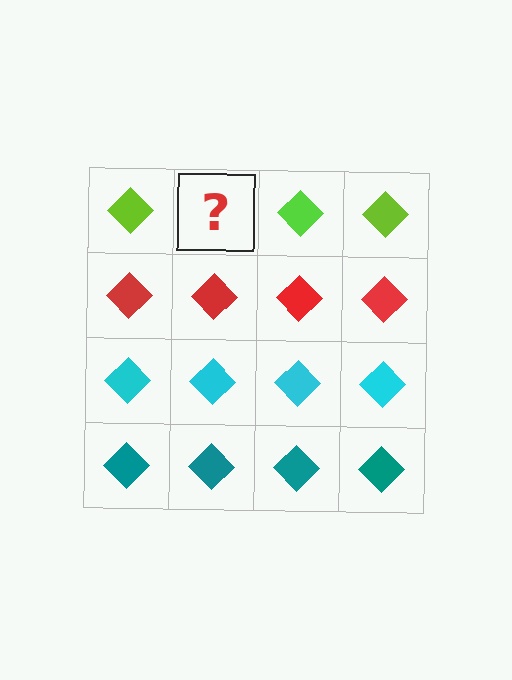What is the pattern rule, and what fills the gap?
The rule is that each row has a consistent color. The gap should be filled with a lime diamond.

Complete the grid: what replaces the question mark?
The question mark should be replaced with a lime diamond.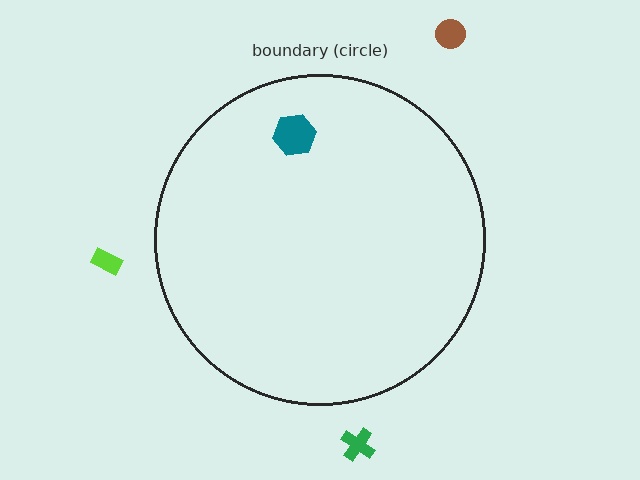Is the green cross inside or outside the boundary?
Outside.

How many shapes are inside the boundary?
1 inside, 3 outside.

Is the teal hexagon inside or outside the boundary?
Inside.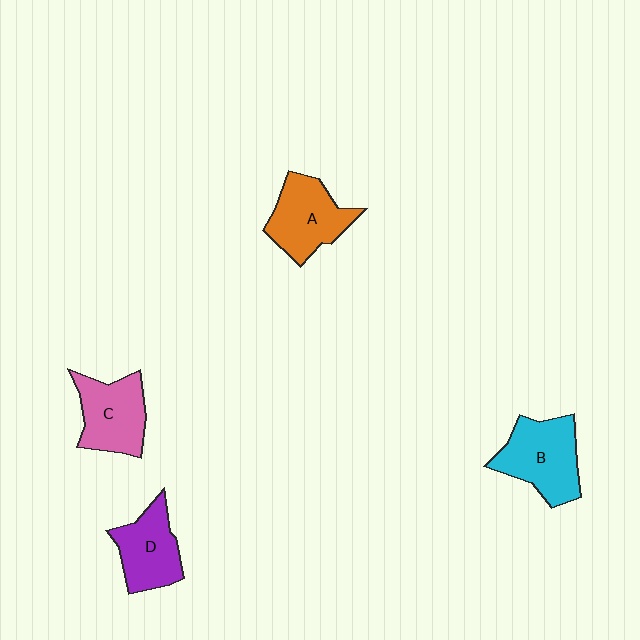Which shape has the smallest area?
Shape D (purple).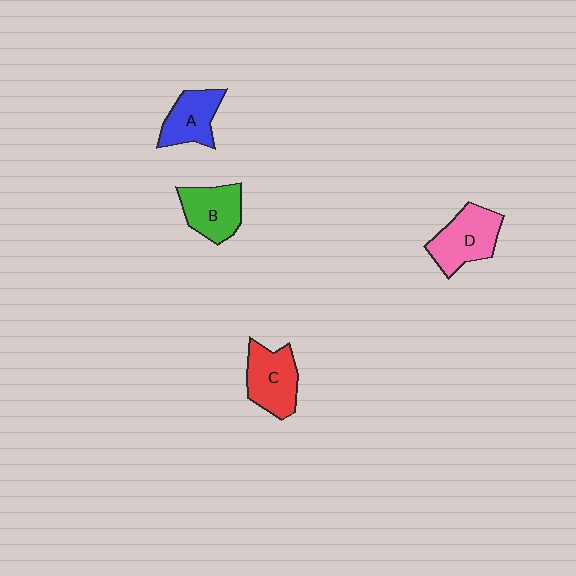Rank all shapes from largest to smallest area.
From largest to smallest: D (pink), C (red), B (green), A (blue).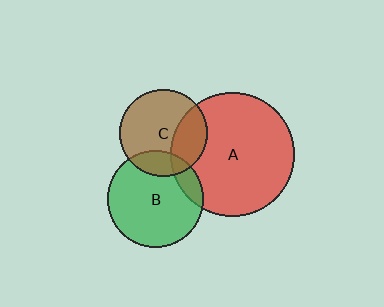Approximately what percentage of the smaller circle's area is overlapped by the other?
Approximately 20%.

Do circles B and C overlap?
Yes.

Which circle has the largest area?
Circle A (red).